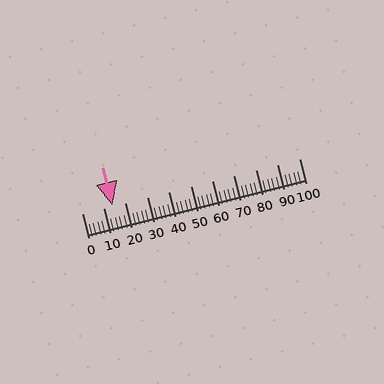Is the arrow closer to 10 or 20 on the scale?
The arrow is closer to 10.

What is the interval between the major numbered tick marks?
The major tick marks are spaced 10 units apart.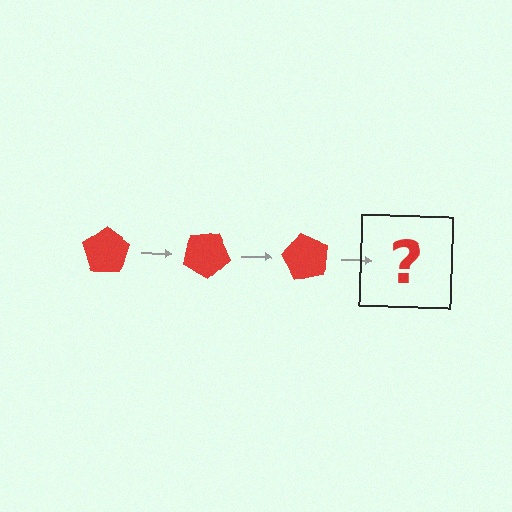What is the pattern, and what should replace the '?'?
The pattern is that the pentagon rotates 30 degrees each step. The '?' should be a red pentagon rotated 90 degrees.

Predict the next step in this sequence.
The next step is a red pentagon rotated 90 degrees.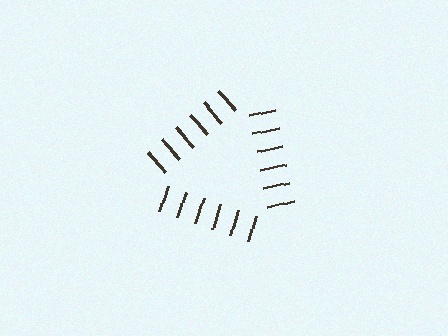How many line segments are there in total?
18 — 6 along each of the 3 edges.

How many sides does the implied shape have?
3 sides — the line-ends trace a triangle.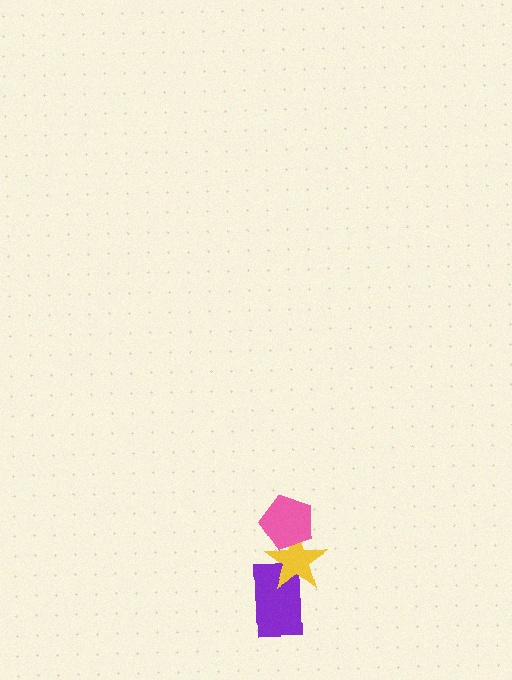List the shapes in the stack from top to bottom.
From top to bottom: the pink pentagon, the yellow star, the purple rectangle.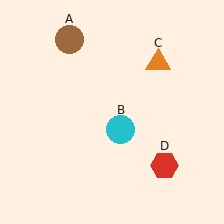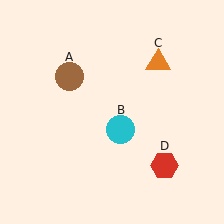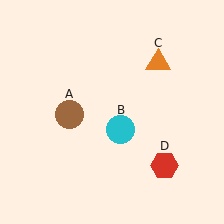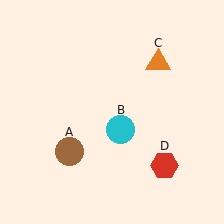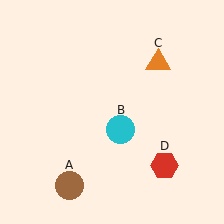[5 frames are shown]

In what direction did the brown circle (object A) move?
The brown circle (object A) moved down.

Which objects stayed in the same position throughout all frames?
Cyan circle (object B) and orange triangle (object C) and red hexagon (object D) remained stationary.